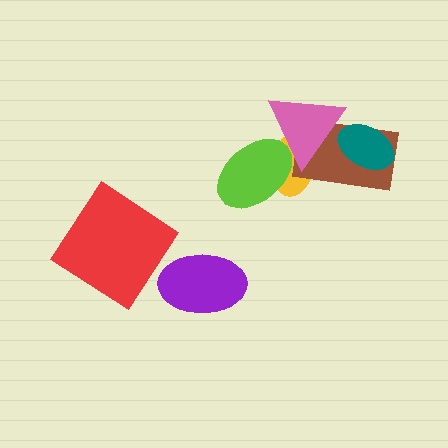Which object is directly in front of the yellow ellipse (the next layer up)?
The brown rectangle is directly in front of the yellow ellipse.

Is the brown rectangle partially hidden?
Yes, it is partially covered by another shape.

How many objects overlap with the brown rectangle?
3 objects overlap with the brown rectangle.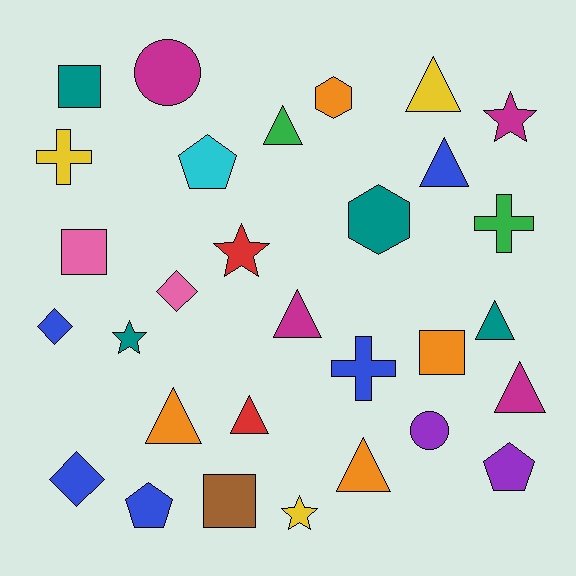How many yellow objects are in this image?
There are 3 yellow objects.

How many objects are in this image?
There are 30 objects.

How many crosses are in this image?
There are 3 crosses.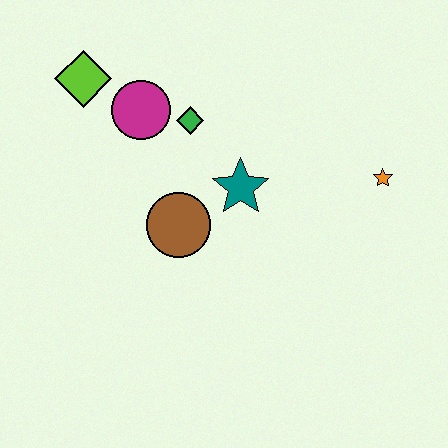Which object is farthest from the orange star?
The lime diamond is farthest from the orange star.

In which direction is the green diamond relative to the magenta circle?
The green diamond is to the right of the magenta circle.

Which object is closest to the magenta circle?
The green diamond is closest to the magenta circle.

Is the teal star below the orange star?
Yes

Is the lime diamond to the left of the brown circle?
Yes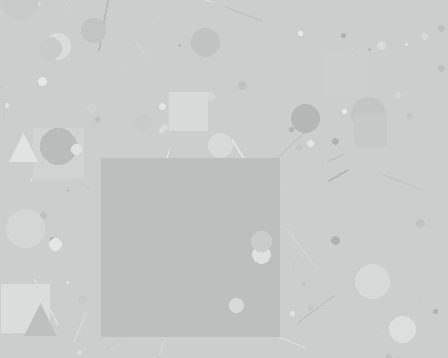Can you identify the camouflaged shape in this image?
The camouflaged shape is a square.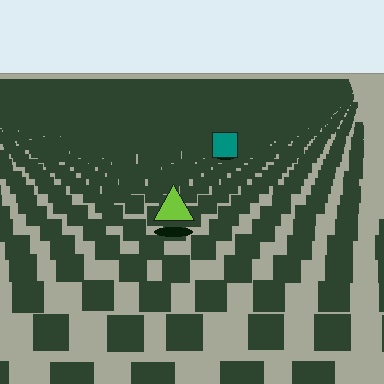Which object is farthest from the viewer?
The teal square is farthest from the viewer. It appears smaller and the ground texture around it is denser.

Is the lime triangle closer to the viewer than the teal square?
Yes. The lime triangle is closer — you can tell from the texture gradient: the ground texture is coarser near it.